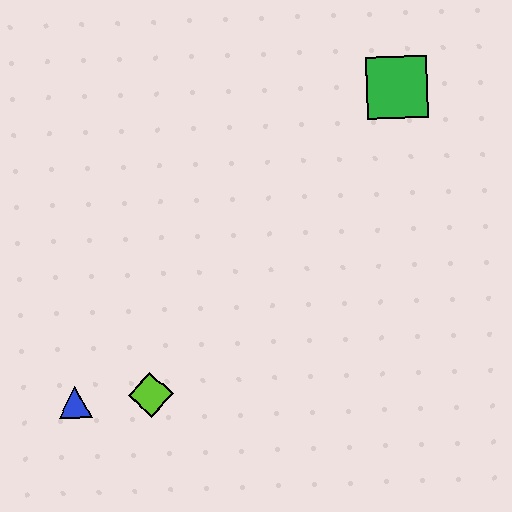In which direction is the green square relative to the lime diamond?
The green square is above the lime diamond.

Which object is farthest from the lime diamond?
The green square is farthest from the lime diamond.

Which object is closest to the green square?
The lime diamond is closest to the green square.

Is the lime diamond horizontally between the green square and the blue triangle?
Yes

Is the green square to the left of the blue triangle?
No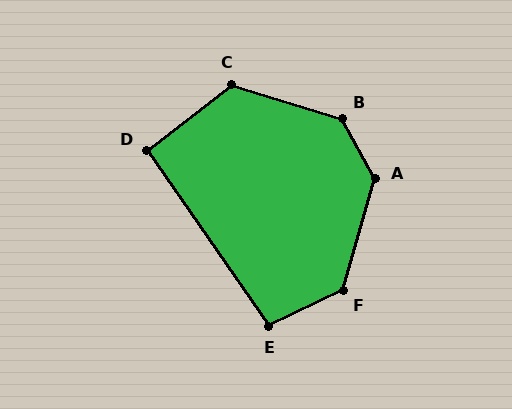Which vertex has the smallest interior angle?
D, at approximately 93 degrees.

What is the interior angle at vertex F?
Approximately 132 degrees (obtuse).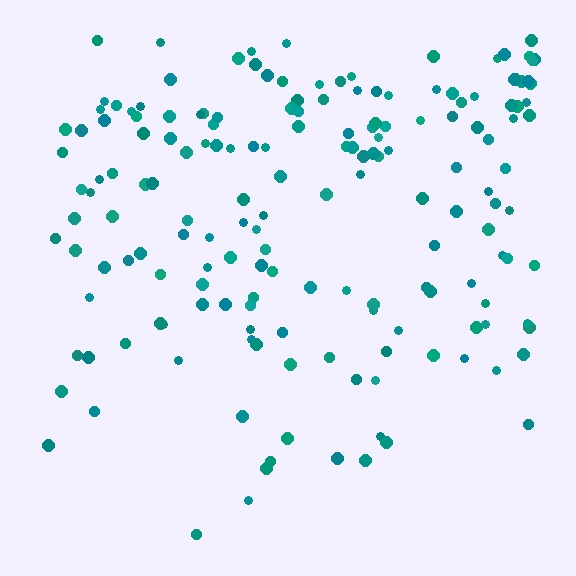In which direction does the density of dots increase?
From bottom to top, with the top side densest.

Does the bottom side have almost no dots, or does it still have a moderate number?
Still a moderate number, just noticeably fewer than the top.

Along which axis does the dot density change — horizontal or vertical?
Vertical.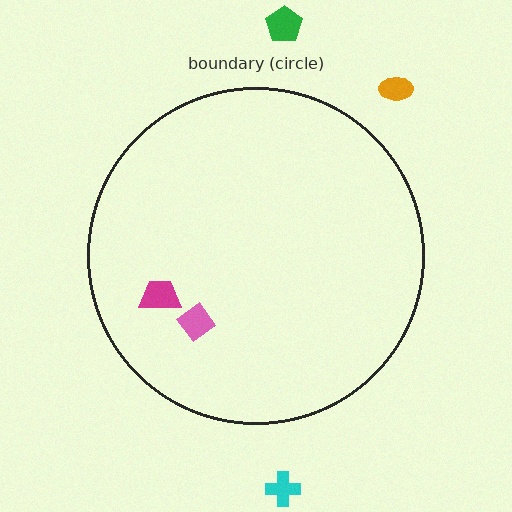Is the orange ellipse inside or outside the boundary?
Outside.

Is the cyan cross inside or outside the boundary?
Outside.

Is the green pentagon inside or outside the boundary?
Outside.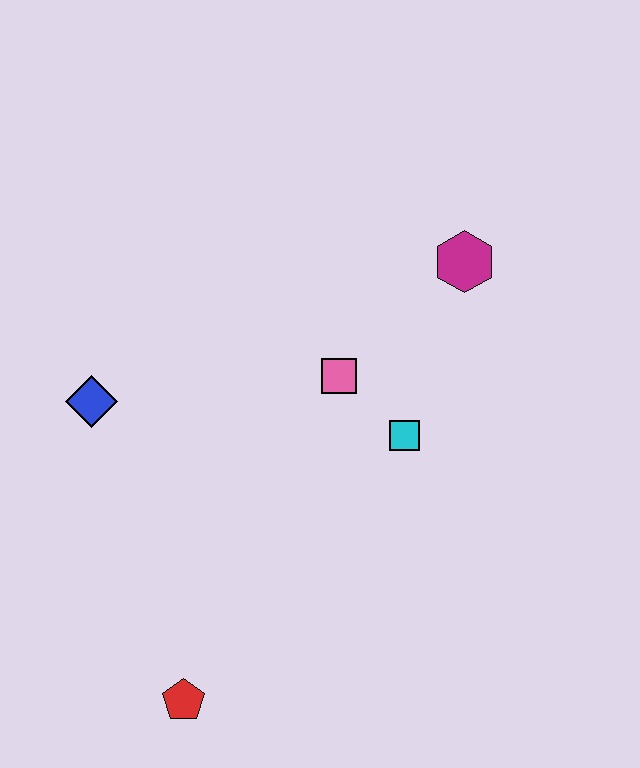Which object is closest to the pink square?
The cyan square is closest to the pink square.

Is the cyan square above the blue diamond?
No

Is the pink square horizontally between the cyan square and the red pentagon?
Yes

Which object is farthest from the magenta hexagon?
The red pentagon is farthest from the magenta hexagon.